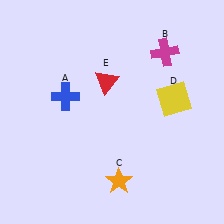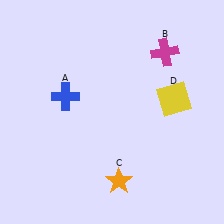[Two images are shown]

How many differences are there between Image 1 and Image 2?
There is 1 difference between the two images.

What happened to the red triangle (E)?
The red triangle (E) was removed in Image 2. It was in the top-left area of Image 1.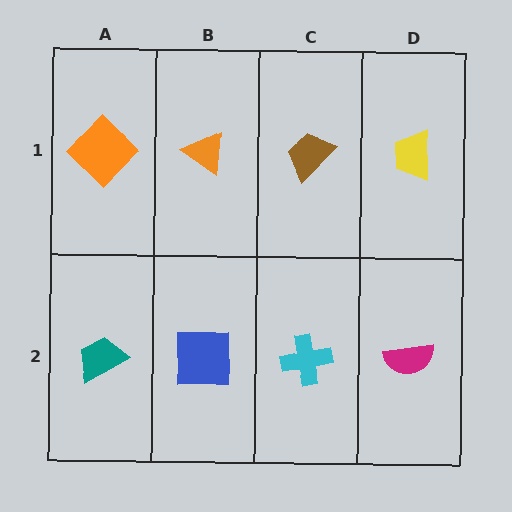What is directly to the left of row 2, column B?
A teal trapezoid.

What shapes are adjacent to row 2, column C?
A brown trapezoid (row 1, column C), a blue square (row 2, column B), a magenta semicircle (row 2, column D).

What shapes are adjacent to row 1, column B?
A blue square (row 2, column B), an orange diamond (row 1, column A), a brown trapezoid (row 1, column C).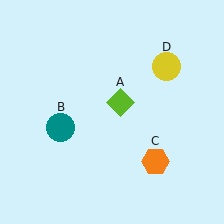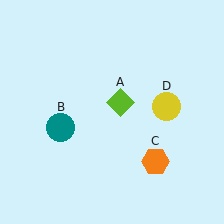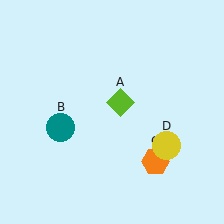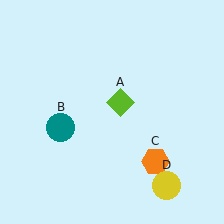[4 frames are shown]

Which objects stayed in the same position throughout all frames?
Lime diamond (object A) and teal circle (object B) and orange hexagon (object C) remained stationary.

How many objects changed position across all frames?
1 object changed position: yellow circle (object D).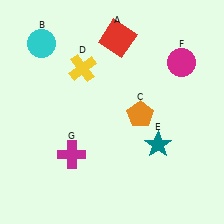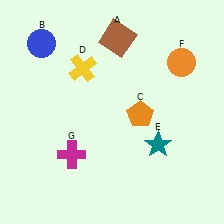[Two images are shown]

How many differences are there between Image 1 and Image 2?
There are 3 differences between the two images.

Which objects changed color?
A changed from red to brown. B changed from cyan to blue. F changed from magenta to orange.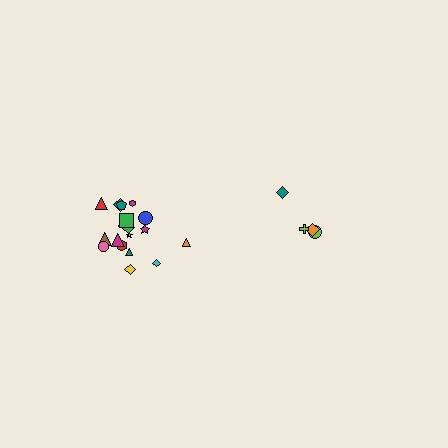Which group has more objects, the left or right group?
The left group.